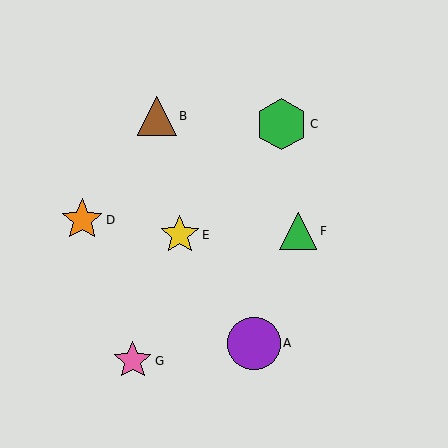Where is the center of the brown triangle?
The center of the brown triangle is at (157, 116).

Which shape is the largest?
The purple circle (labeled A) is the largest.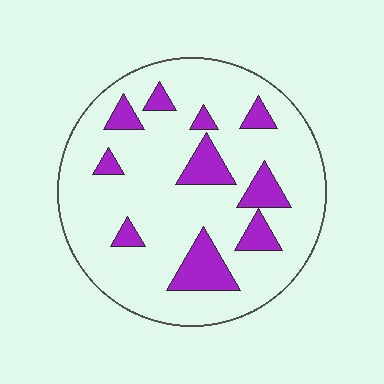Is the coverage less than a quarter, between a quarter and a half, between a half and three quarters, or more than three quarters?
Less than a quarter.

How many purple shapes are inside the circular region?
10.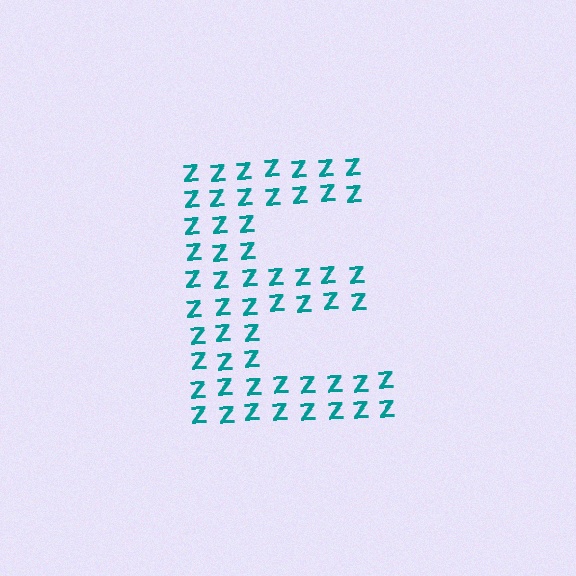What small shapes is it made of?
It is made of small letter Z's.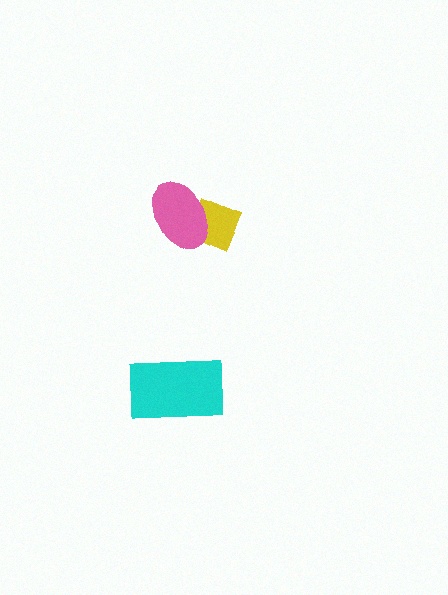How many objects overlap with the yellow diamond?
1 object overlaps with the yellow diamond.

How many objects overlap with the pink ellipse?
1 object overlaps with the pink ellipse.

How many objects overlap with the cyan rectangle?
0 objects overlap with the cyan rectangle.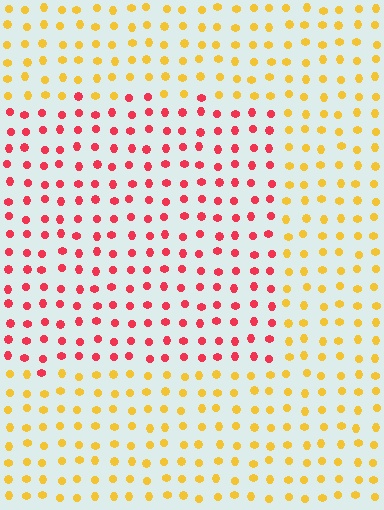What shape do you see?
I see a rectangle.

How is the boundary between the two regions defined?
The boundary is defined purely by a slight shift in hue (about 55 degrees). Spacing, size, and orientation are identical on both sides.